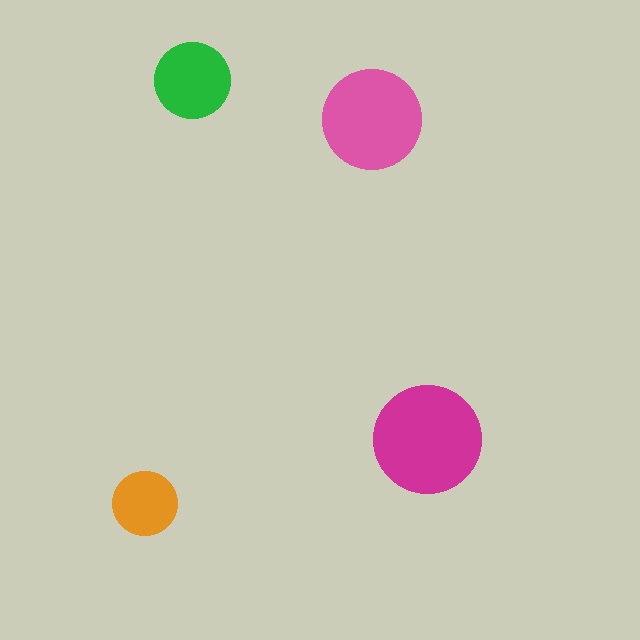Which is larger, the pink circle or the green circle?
The pink one.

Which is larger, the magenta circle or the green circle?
The magenta one.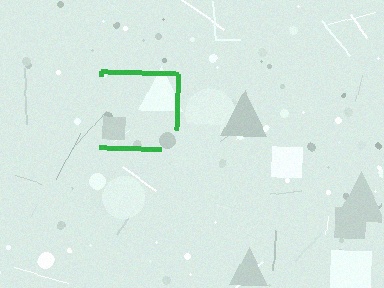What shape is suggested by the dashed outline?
The dashed outline suggests a square.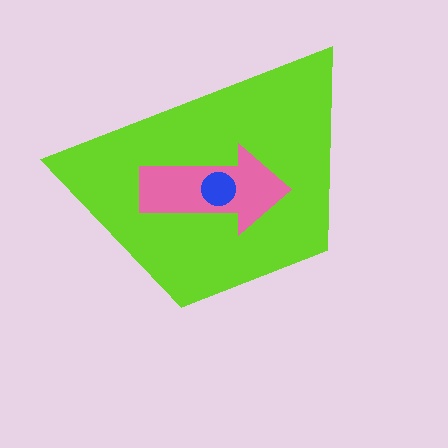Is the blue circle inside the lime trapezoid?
Yes.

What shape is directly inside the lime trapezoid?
The pink arrow.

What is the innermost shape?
The blue circle.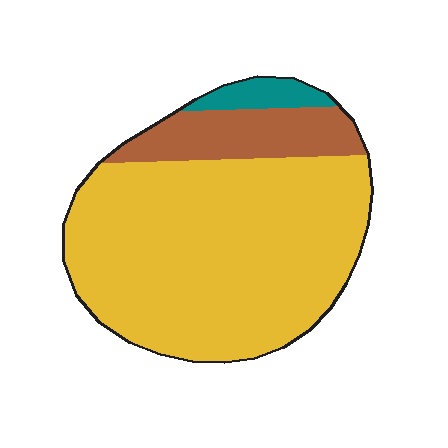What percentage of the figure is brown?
Brown takes up about one sixth (1/6) of the figure.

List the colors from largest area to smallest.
From largest to smallest: yellow, brown, teal.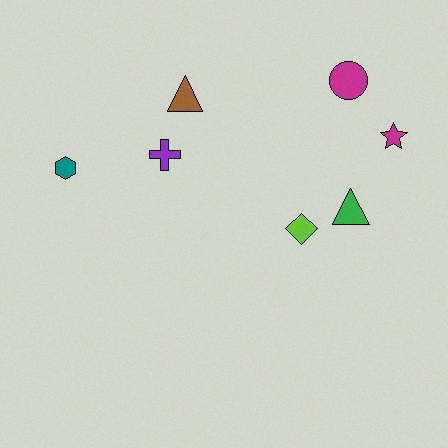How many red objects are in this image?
There are no red objects.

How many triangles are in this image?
There are 2 triangles.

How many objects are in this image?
There are 7 objects.